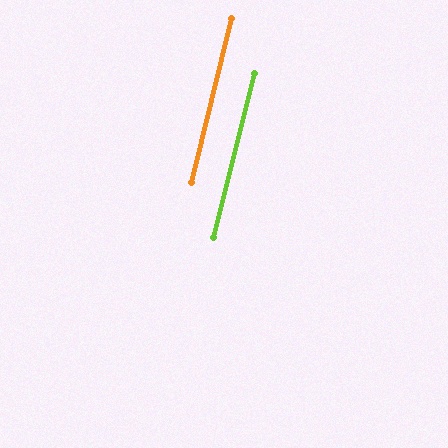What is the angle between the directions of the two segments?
Approximately 0 degrees.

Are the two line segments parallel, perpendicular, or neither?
Parallel — their directions differ by only 0.4°.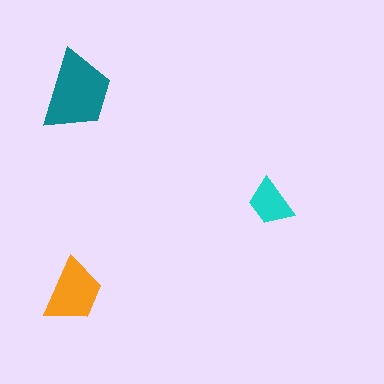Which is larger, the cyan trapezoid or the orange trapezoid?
The orange one.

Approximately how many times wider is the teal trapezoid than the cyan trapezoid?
About 1.5 times wider.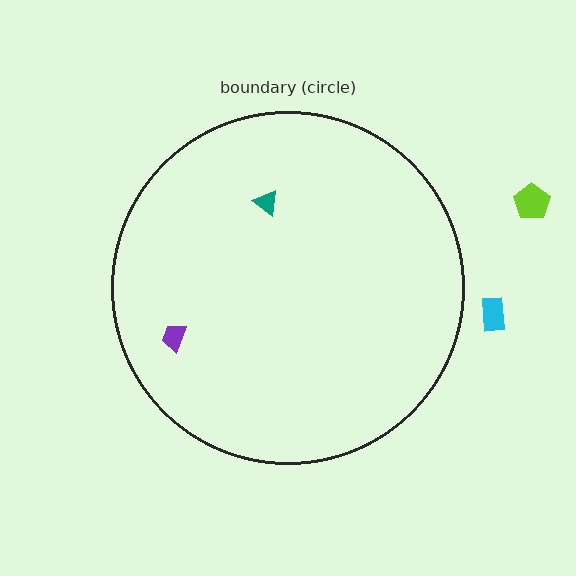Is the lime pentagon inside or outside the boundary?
Outside.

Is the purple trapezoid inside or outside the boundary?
Inside.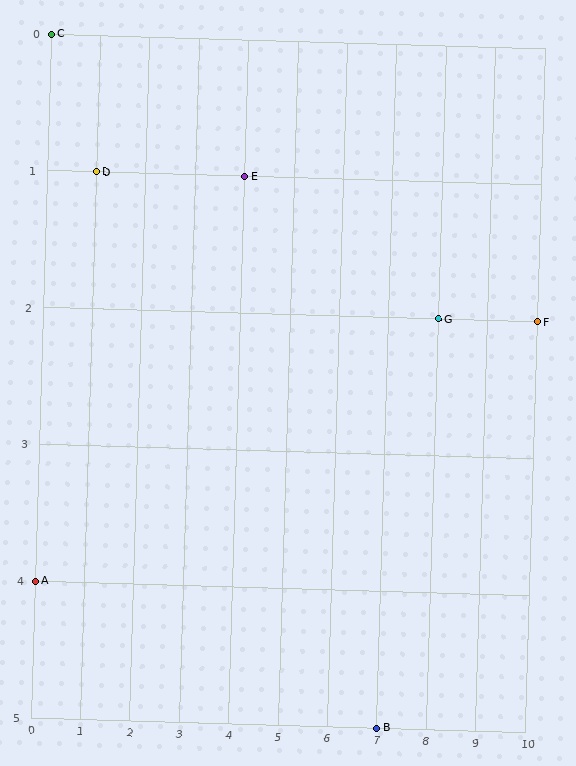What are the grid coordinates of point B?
Point B is at grid coordinates (7, 5).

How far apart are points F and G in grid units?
Points F and G are 2 columns apart.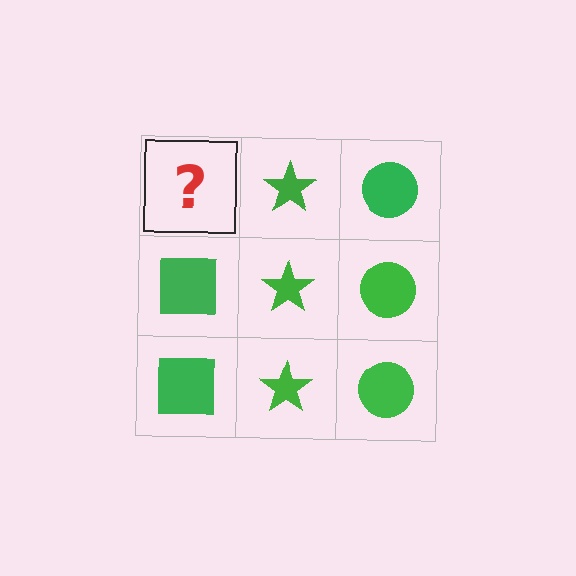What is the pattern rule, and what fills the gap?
The rule is that each column has a consistent shape. The gap should be filled with a green square.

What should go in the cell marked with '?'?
The missing cell should contain a green square.